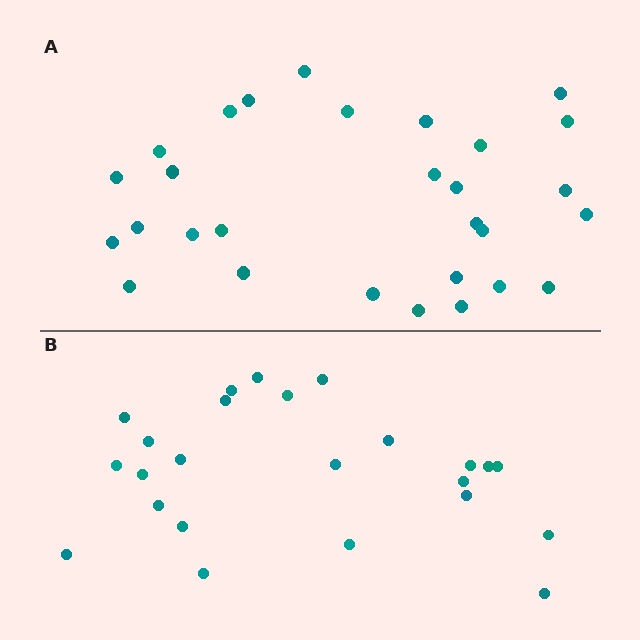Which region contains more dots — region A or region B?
Region A (the top region) has more dots.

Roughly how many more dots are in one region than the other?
Region A has about 5 more dots than region B.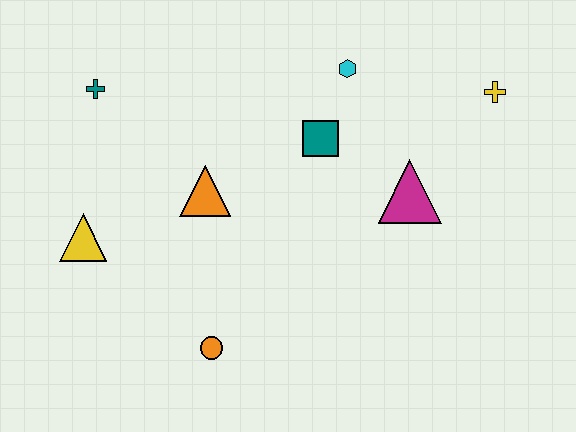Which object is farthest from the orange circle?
The yellow cross is farthest from the orange circle.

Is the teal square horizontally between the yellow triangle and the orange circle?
No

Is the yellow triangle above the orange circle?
Yes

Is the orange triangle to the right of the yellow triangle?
Yes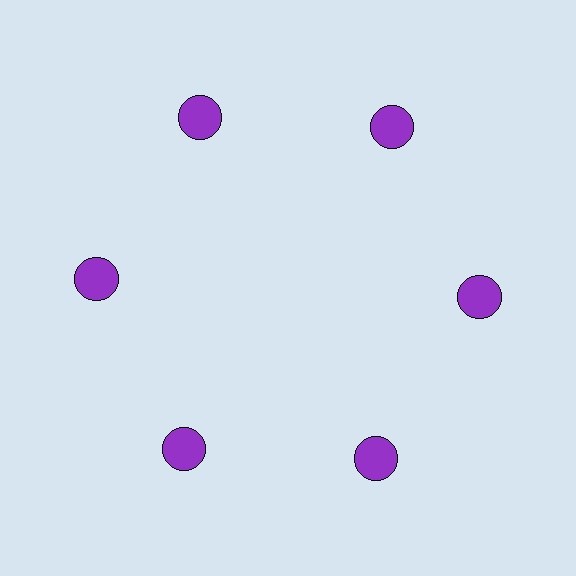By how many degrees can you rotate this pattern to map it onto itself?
The pattern maps onto itself every 60 degrees of rotation.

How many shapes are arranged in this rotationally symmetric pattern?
There are 6 shapes, arranged in 6 groups of 1.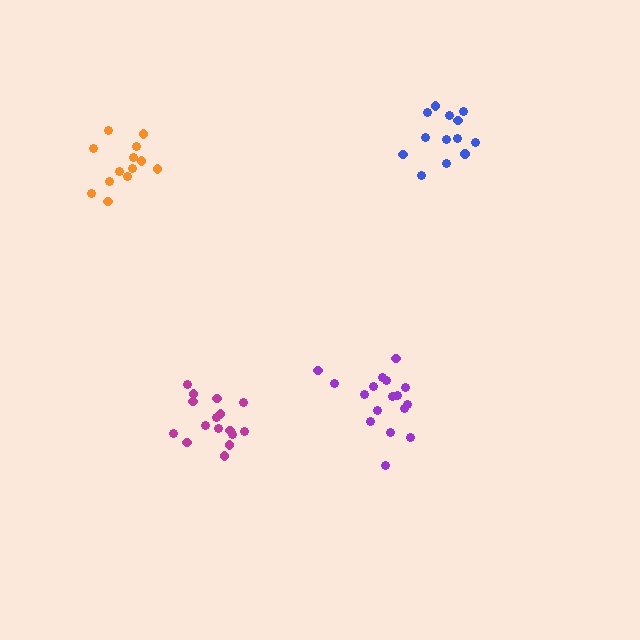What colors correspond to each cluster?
The clusters are colored: magenta, orange, blue, purple.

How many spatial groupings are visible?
There are 4 spatial groupings.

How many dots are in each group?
Group 1: 16 dots, Group 2: 13 dots, Group 3: 13 dots, Group 4: 17 dots (59 total).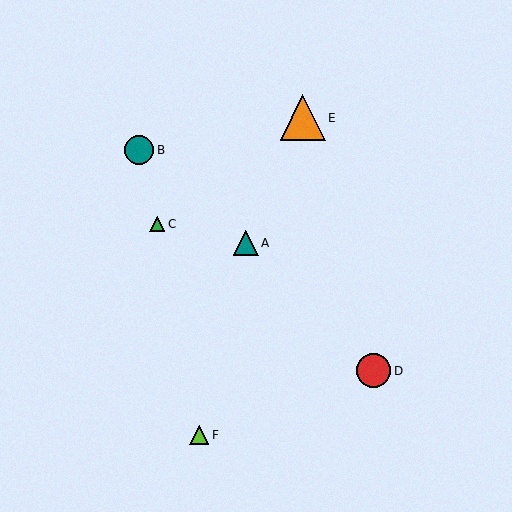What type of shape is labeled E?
Shape E is an orange triangle.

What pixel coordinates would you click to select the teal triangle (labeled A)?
Click at (246, 243) to select the teal triangle A.